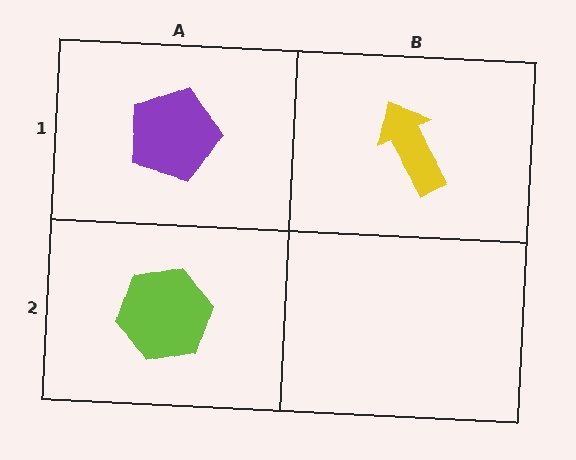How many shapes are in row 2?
1 shape.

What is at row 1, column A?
A purple pentagon.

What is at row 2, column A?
A lime hexagon.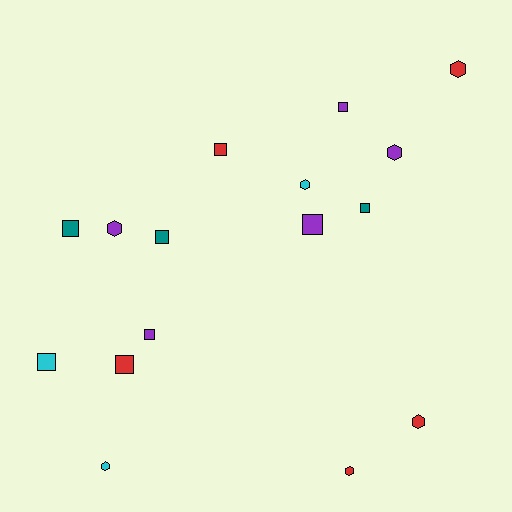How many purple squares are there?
There are 3 purple squares.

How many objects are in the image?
There are 16 objects.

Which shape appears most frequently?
Square, with 9 objects.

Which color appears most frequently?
Red, with 5 objects.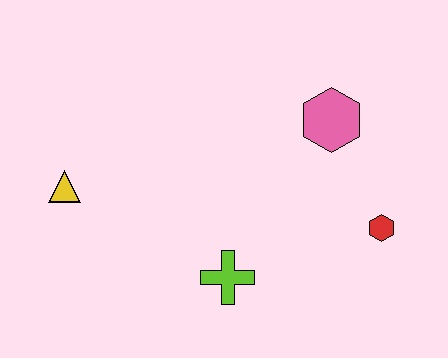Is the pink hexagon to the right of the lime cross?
Yes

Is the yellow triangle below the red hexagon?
No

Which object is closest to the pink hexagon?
The red hexagon is closest to the pink hexagon.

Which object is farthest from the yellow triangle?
The red hexagon is farthest from the yellow triangle.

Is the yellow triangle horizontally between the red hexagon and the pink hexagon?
No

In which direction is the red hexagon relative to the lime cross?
The red hexagon is to the right of the lime cross.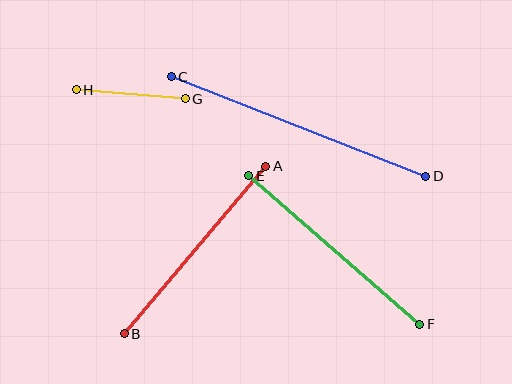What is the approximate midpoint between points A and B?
The midpoint is at approximately (195, 250) pixels.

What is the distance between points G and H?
The distance is approximately 109 pixels.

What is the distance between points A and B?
The distance is approximately 219 pixels.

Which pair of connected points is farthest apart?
Points C and D are farthest apart.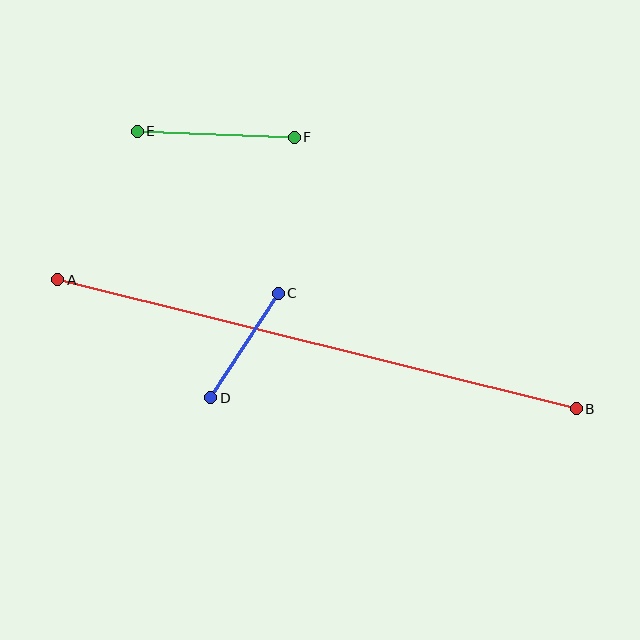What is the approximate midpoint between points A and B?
The midpoint is at approximately (317, 344) pixels.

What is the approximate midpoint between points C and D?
The midpoint is at approximately (245, 346) pixels.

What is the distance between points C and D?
The distance is approximately 124 pixels.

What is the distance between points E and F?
The distance is approximately 157 pixels.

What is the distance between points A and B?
The distance is approximately 534 pixels.